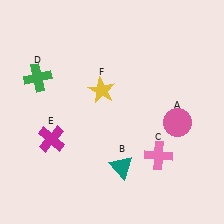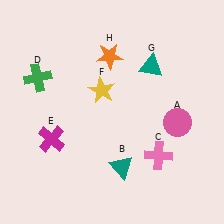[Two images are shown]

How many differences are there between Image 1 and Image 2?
There are 2 differences between the two images.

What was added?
A teal triangle (G), an orange star (H) were added in Image 2.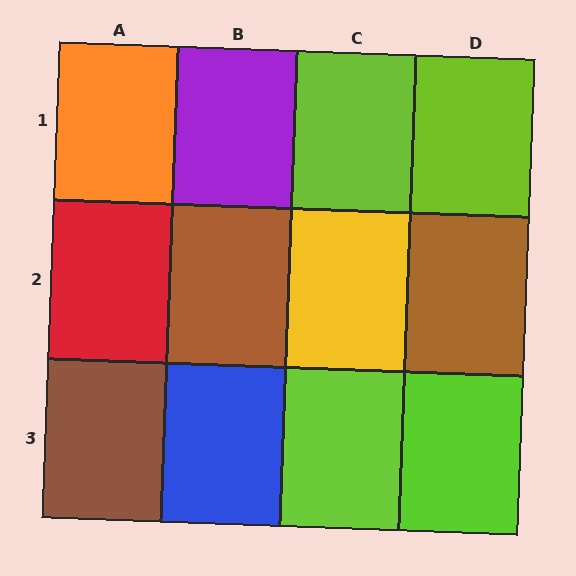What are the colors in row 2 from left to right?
Red, brown, yellow, brown.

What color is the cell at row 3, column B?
Blue.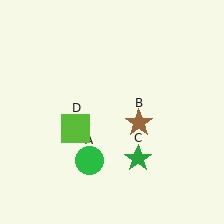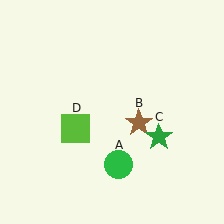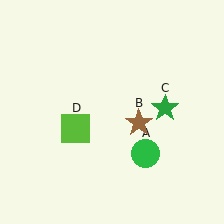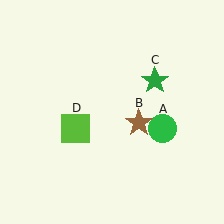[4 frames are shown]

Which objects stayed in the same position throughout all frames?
Brown star (object B) and lime square (object D) remained stationary.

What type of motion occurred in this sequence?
The green circle (object A), green star (object C) rotated counterclockwise around the center of the scene.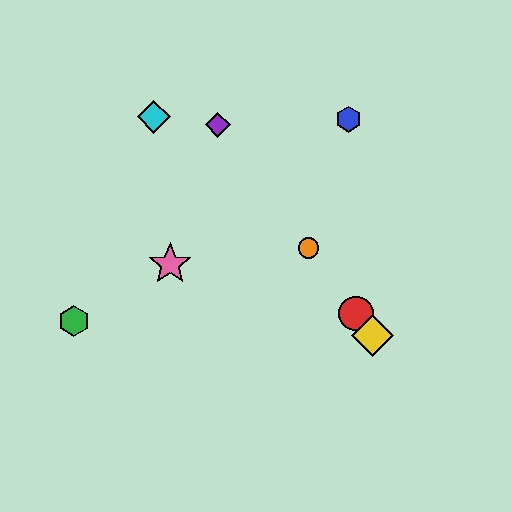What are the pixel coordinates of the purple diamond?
The purple diamond is at (218, 125).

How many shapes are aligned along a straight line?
4 shapes (the red circle, the yellow diamond, the purple diamond, the orange circle) are aligned along a straight line.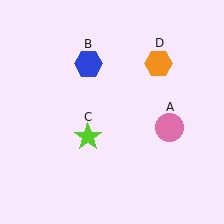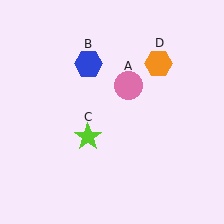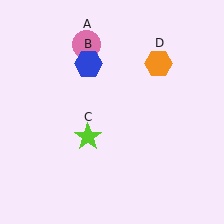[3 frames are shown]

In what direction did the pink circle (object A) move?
The pink circle (object A) moved up and to the left.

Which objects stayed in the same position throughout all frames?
Blue hexagon (object B) and lime star (object C) and orange hexagon (object D) remained stationary.